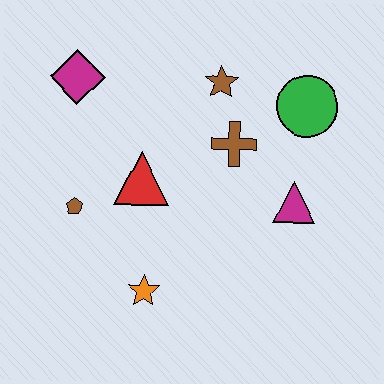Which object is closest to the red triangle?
The brown pentagon is closest to the red triangle.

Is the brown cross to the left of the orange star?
No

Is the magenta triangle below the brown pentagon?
No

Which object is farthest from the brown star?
The orange star is farthest from the brown star.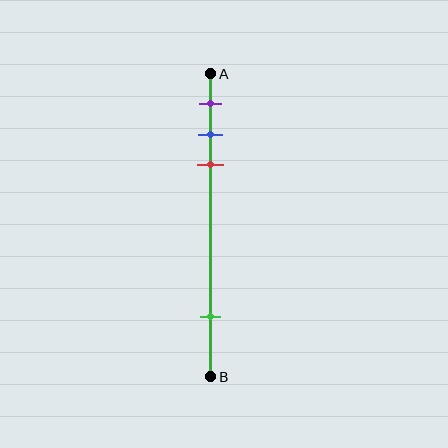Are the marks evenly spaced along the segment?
No, the marks are not evenly spaced.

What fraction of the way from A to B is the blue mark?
The blue mark is approximately 20% (0.2) of the way from A to B.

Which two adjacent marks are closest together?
The blue and red marks are the closest adjacent pair.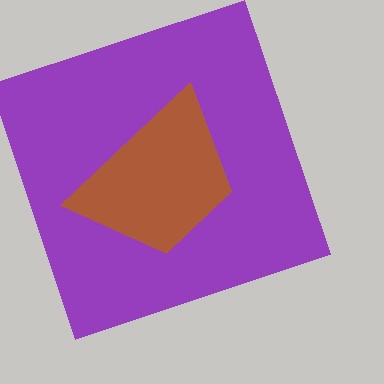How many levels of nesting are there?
2.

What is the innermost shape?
The brown trapezoid.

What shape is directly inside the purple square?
The brown trapezoid.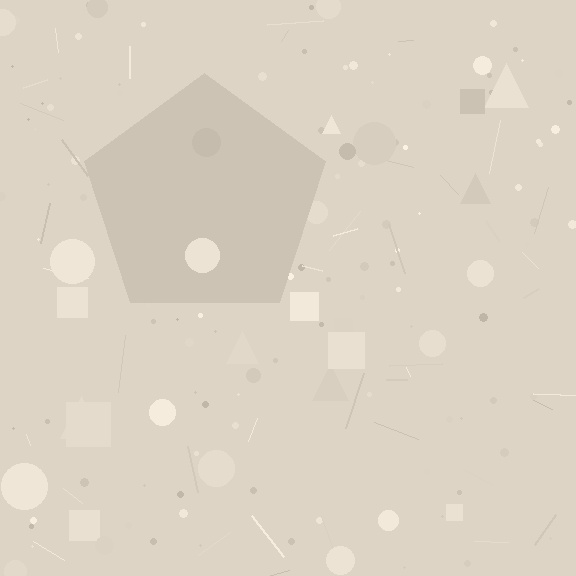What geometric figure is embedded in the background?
A pentagon is embedded in the background.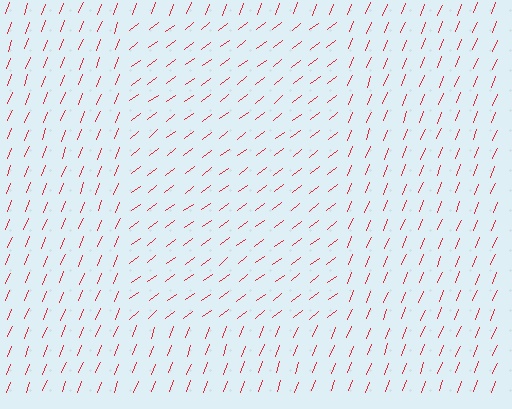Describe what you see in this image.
The image is filled with small red line segments. A rectangle region in the image has lines oriented differently from the surrounding lines, creating a visible texture boundary.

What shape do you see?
I see a rectangle.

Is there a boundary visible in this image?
Yes, there is a texture boundary formed by a change in line orientation.